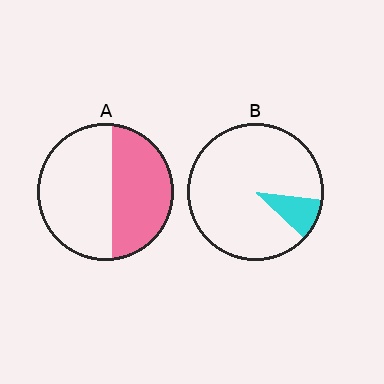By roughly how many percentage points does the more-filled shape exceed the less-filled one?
By roughly 35 percentage points (A over B).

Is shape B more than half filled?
No.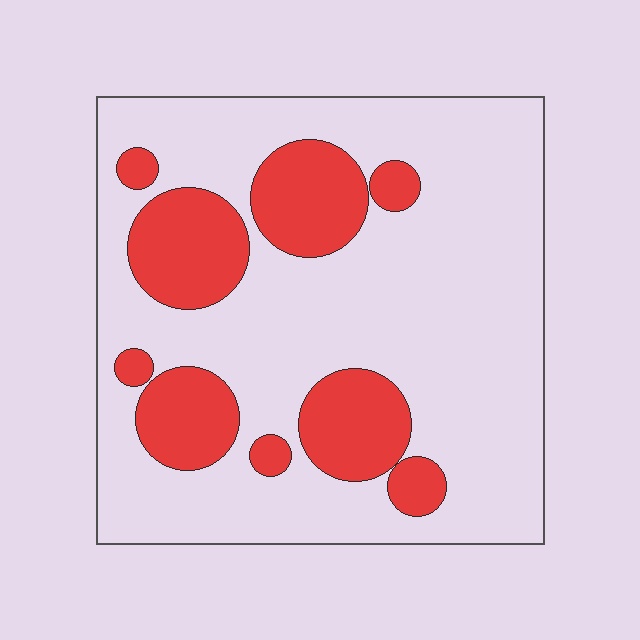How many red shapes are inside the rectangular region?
9.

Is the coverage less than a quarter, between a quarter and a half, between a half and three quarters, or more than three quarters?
Between a quarter and a half.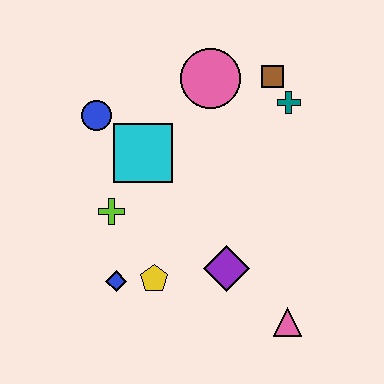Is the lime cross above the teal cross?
No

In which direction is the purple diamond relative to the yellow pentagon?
The purple diamond is to the right of the yellow pentagon.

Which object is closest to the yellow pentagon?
The blue diamond is closest to the yellow pentagon.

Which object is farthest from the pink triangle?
The blue circle is farthest from the pink triangle.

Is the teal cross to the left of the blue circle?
No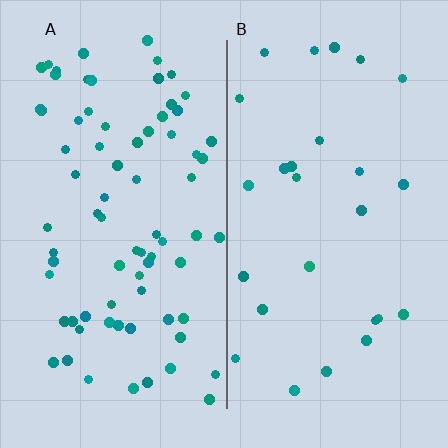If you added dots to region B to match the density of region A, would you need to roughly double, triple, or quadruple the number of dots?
Approximately triple.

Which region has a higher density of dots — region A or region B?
A (the left).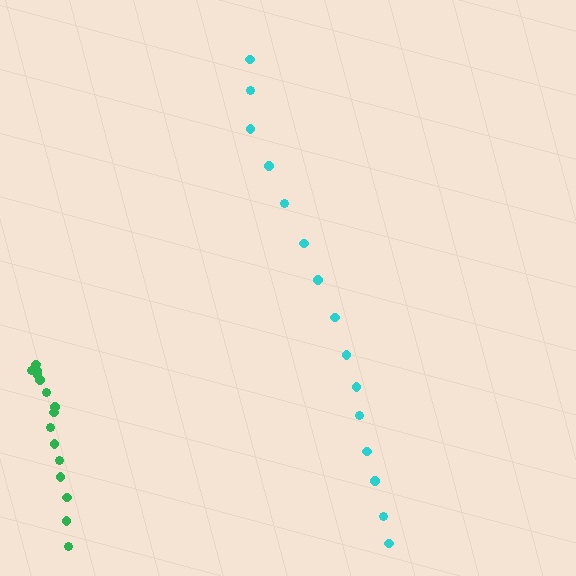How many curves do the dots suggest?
There are 2 distinct paths.